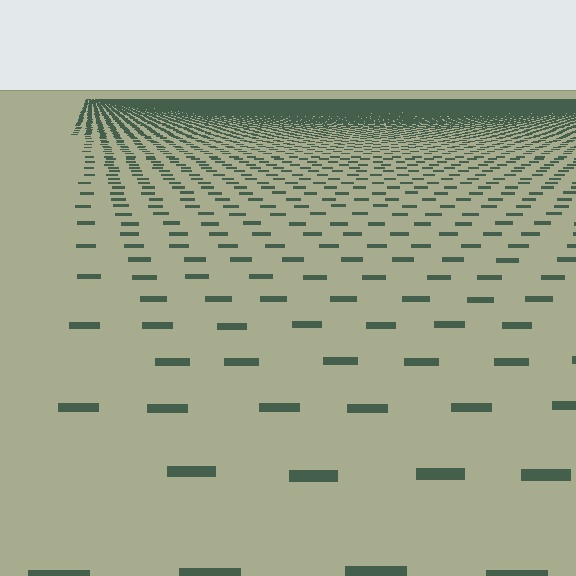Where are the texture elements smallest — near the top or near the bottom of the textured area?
Near the top.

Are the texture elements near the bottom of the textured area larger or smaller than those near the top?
Larger. Near the bottom, elements are closer to the viewer and appear at a bigger on-screen size.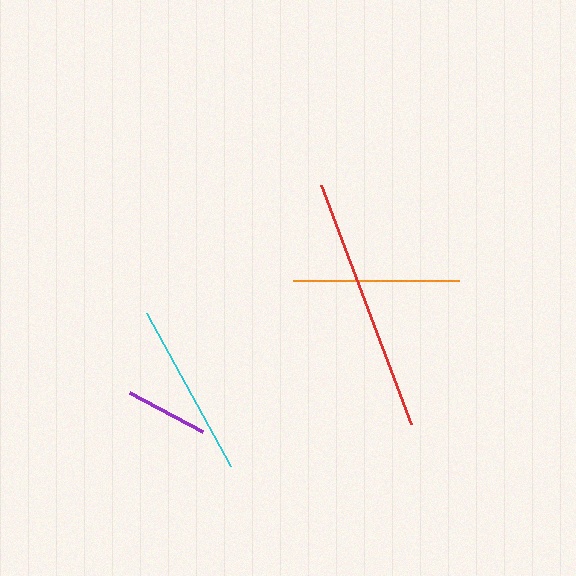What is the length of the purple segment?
The purple segment is approximately 83 pixels long.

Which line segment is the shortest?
The purple line is the shortest at approximately 83 pixels.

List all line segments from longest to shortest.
From longest to shortest: red, cyan, orange, purple.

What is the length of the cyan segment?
The cyan segment is approximately 175 pixels long.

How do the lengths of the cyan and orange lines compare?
The cyan and orange lines are approximately the same length.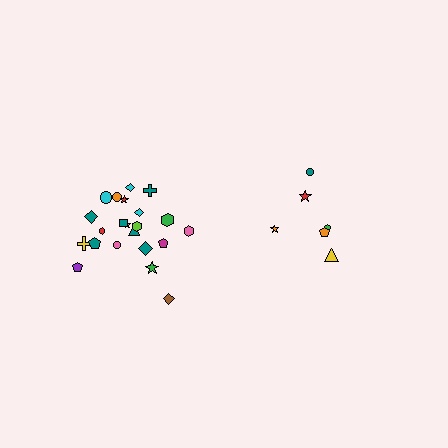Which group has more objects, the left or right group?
The left group.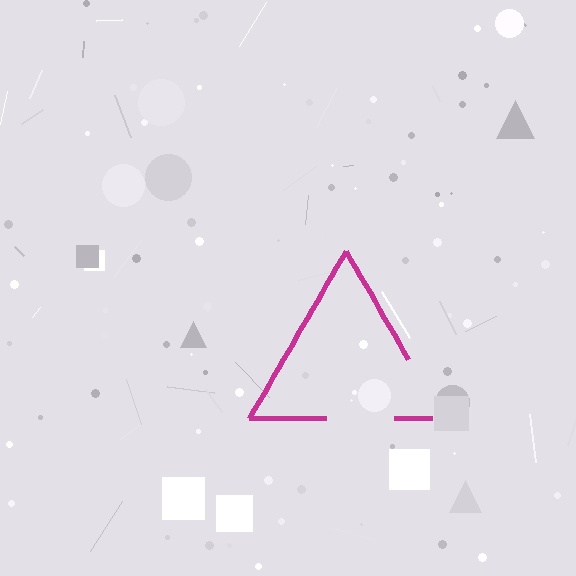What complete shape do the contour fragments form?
The contour fragments form a triangle.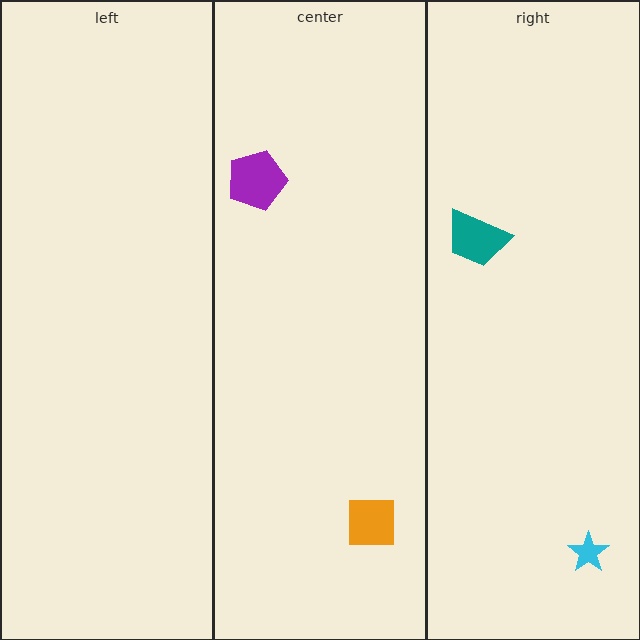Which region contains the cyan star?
The right region.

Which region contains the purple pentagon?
The center region.